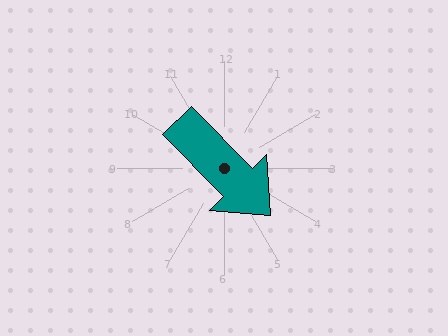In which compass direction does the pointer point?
Southeast.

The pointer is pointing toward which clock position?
Roughly 5 o'clock.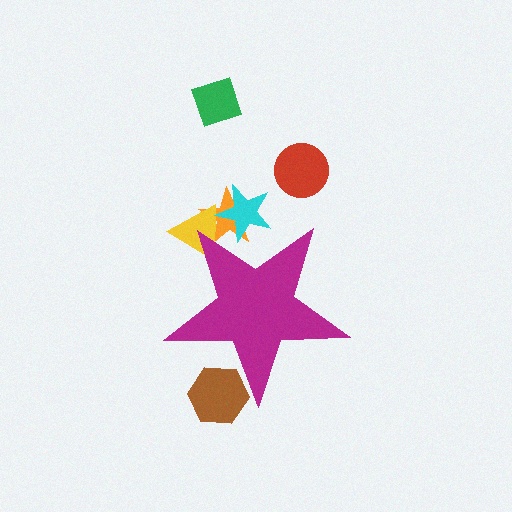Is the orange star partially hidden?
Yes, the orange star is partially hidden behind the magenta star.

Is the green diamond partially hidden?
No, the green diamond is fully visible.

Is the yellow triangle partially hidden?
Yes, the yellow triangle is partially hidden behind the magenta star.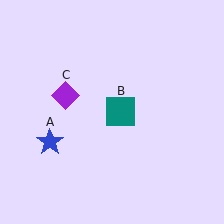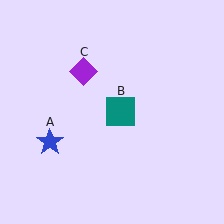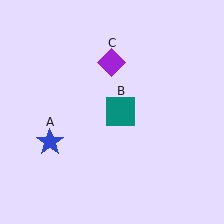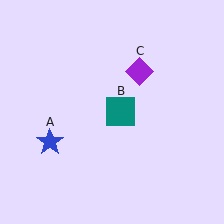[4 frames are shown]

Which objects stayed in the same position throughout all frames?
Blue star (object A) and teal square (object B) remained stationary.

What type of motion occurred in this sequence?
The purple diamond (object C) rotated clockwise around the center of the scene.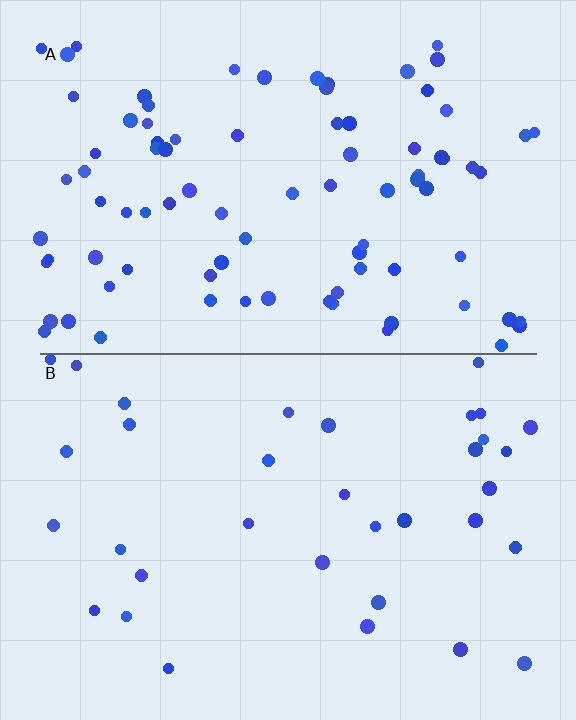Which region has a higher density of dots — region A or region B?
A (the top).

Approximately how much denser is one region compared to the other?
Approximately 2.5× — region A over region B.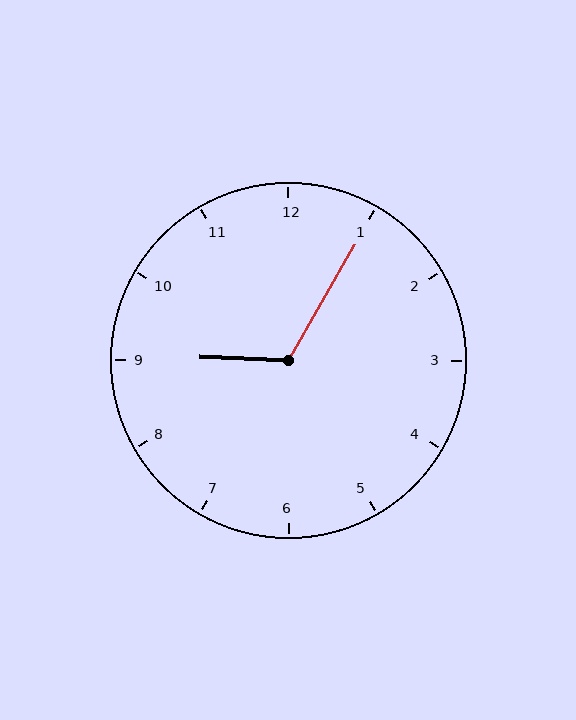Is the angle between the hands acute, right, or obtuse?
It is obtuse.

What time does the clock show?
9:05.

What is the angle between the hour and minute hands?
Approximately 118 degrees.